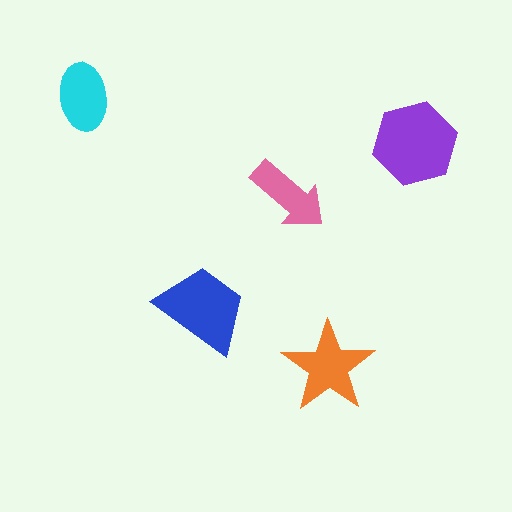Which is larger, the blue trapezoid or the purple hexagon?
The purple hexagon.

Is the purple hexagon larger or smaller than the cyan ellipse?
Larger.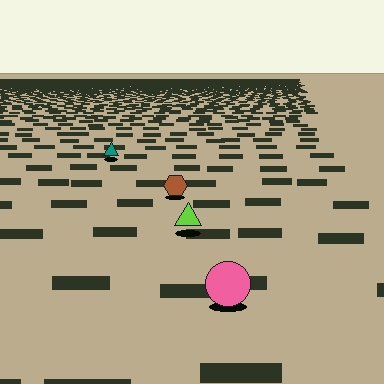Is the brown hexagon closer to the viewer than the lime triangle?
No. The lime triangle is closer — you can tell from the texture gradient: the ground texture is coarser near it.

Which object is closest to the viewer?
The pink circle is closest. The texture marks near it are larger and more spread out.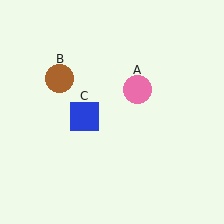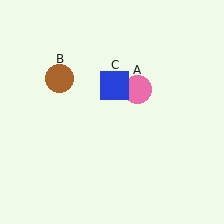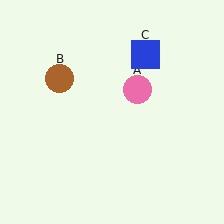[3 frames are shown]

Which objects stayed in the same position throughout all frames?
Pink circle (object A) and brown circle (object B) remained stationary.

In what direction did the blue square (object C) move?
The blue square (object C) moved up and to the right.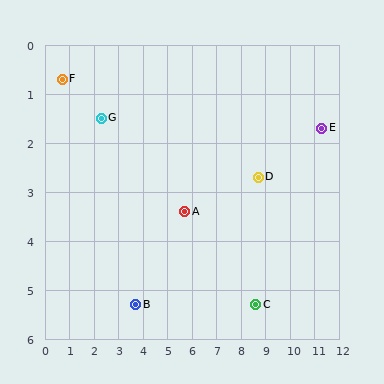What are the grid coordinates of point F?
Point F is at approximately (0.7, 0.7).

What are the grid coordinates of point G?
Point G is at approximately (2.3, 1.5).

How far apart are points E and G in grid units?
Points E and G are about 9.0 grid units apart.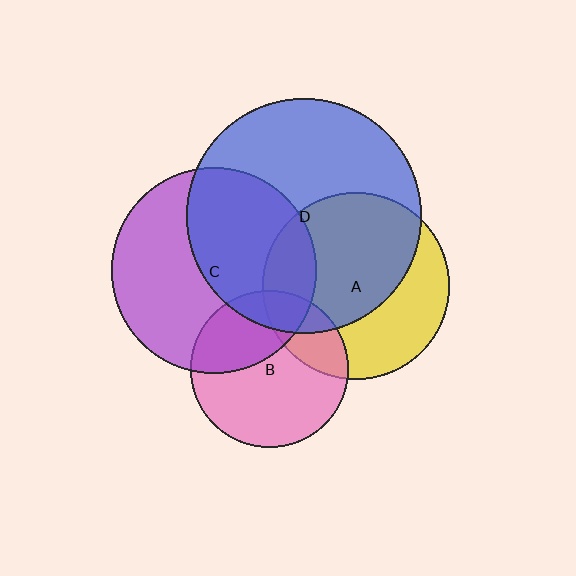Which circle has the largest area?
Circle D (blue).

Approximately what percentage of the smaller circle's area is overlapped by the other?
Approximately 60%.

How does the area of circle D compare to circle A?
Approximately 1.6 times.